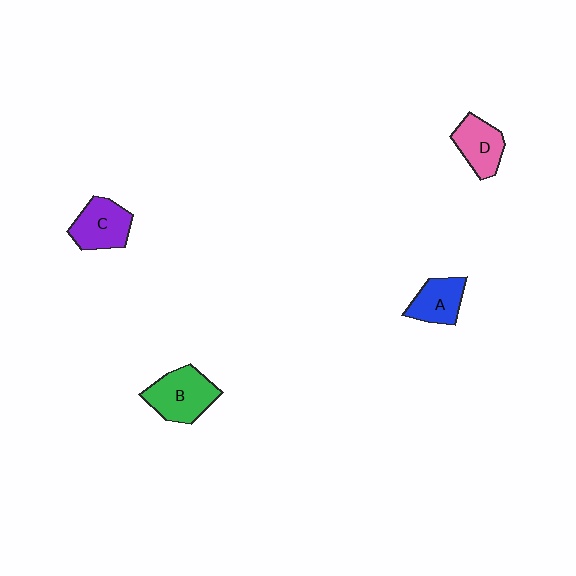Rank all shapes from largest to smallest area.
From largest to smallest: B (green), C (purple), D (pink), A (blue).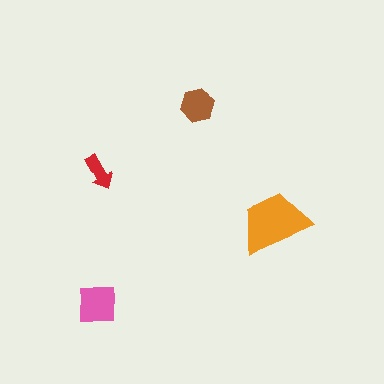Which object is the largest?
The orange trapezoid.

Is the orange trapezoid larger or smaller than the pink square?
Larger.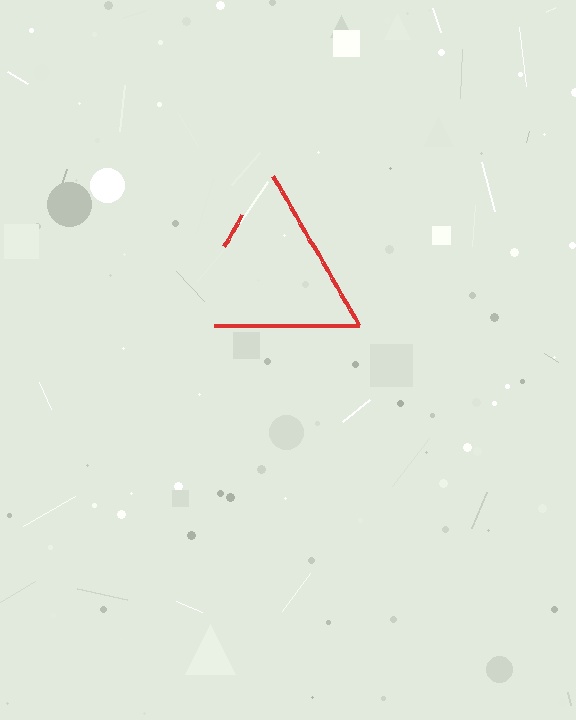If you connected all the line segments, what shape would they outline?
They would outline a triangle.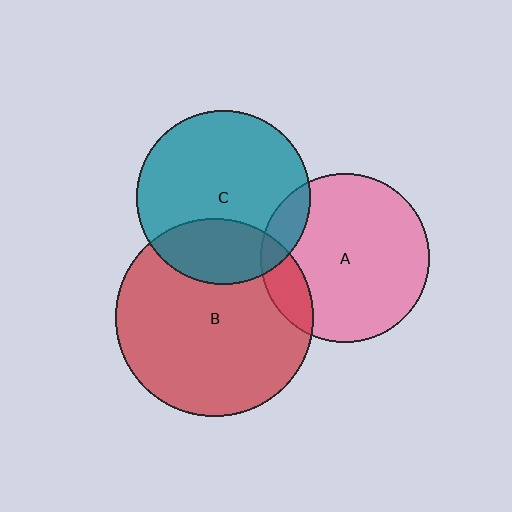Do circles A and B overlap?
Yes.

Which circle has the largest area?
Circle B (red).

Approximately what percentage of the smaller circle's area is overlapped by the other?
Approximately 15%.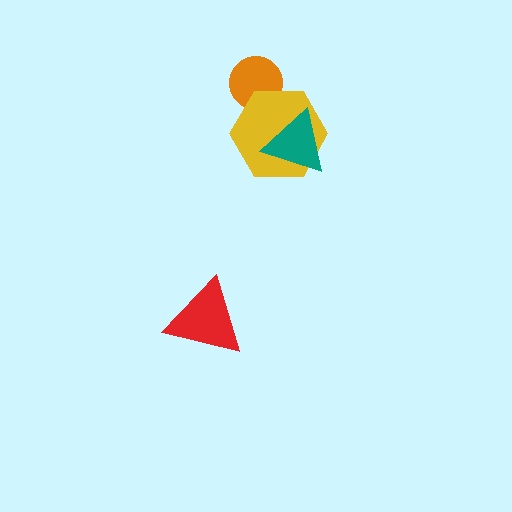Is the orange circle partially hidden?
Yes, it is partially covered by another shape.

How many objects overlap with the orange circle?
1 object overlaps with the orange circle.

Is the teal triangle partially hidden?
No, no other shape covers it.